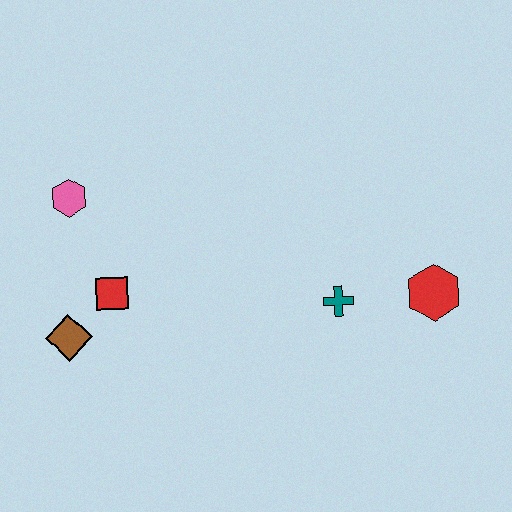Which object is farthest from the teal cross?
The pink hexagon is farthest from the teal cross.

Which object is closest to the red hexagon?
The teal cross is closest to the red hexagon.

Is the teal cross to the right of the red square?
Yes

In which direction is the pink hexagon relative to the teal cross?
The pink hexagon is to the left of the teal cross.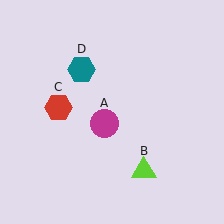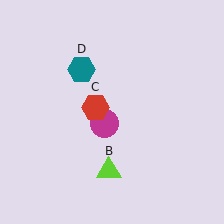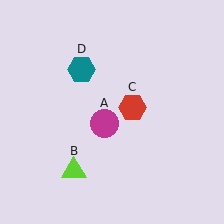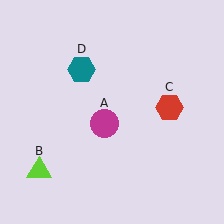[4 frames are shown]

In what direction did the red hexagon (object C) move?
The red hexagon (object C) moved right.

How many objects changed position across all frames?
2 objects changed position: lime triangle (object B), red hexagon (object C).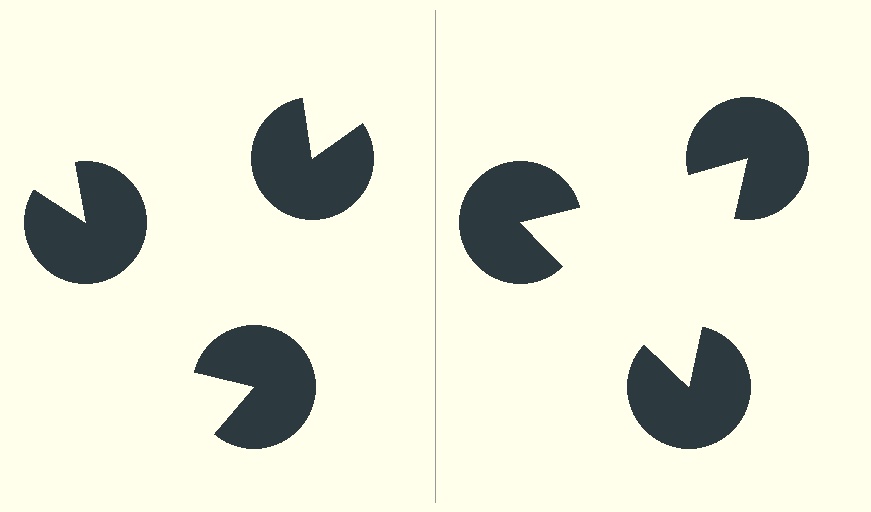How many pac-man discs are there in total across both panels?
6 — 3 on each side.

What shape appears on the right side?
An illusory triangle.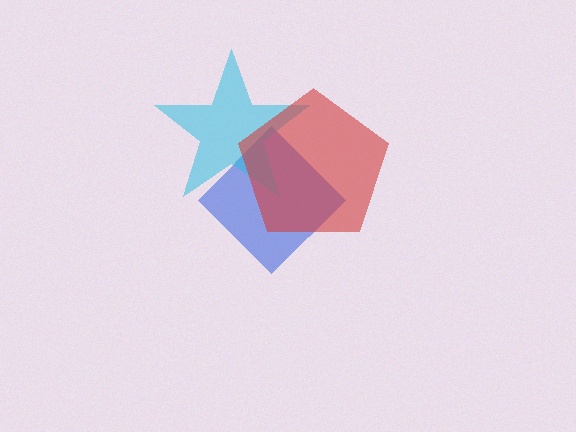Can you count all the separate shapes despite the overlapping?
Yes, there are 3 separate shapes.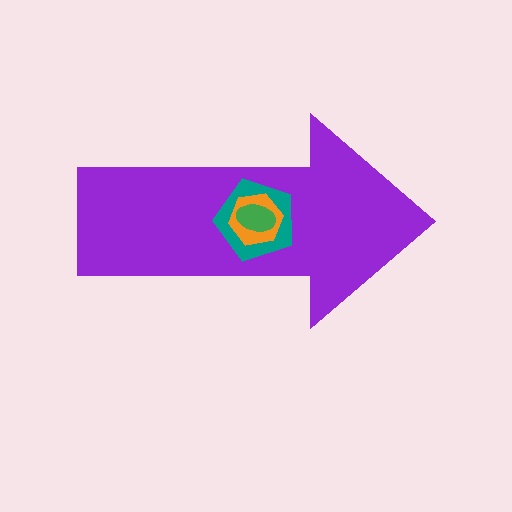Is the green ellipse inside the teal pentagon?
Yes.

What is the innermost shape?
The green ellipse.